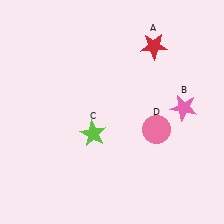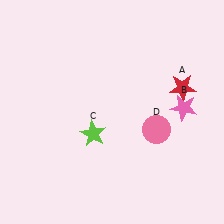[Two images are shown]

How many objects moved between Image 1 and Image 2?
1 object moved between the two images.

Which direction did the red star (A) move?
The red star (A) moved down.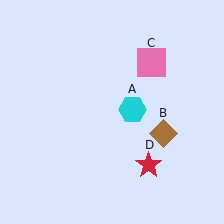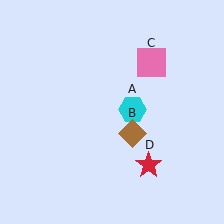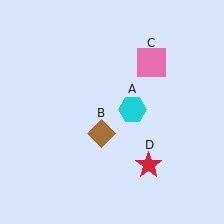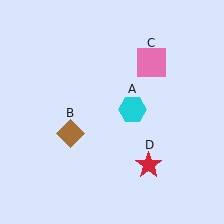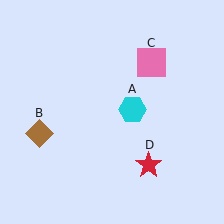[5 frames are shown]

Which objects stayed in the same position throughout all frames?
Cyan hexagon (object A) and pink square (object C) and red star (object D) remained stationary.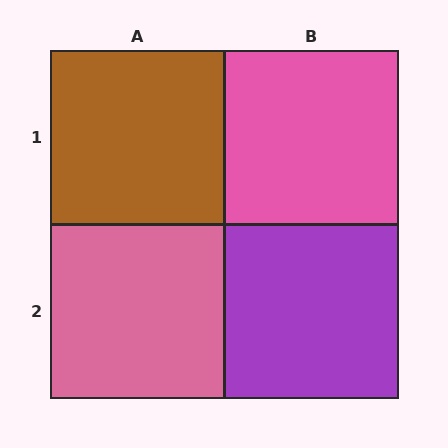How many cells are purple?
1 cell is purple.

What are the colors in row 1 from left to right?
Brown, pink.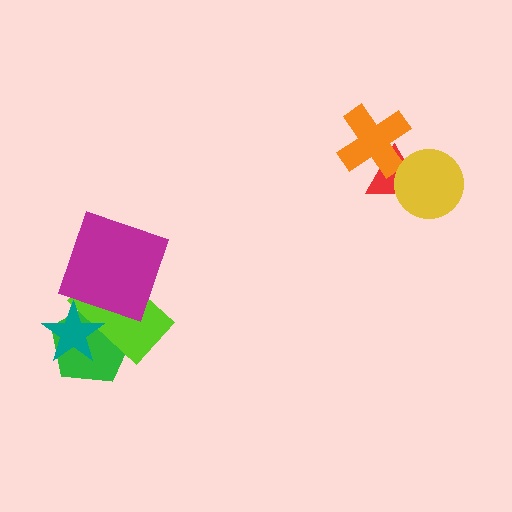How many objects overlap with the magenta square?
1 object overlaps with the magenta square.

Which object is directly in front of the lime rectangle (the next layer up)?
The teal star is directly in front of the lime rectangle.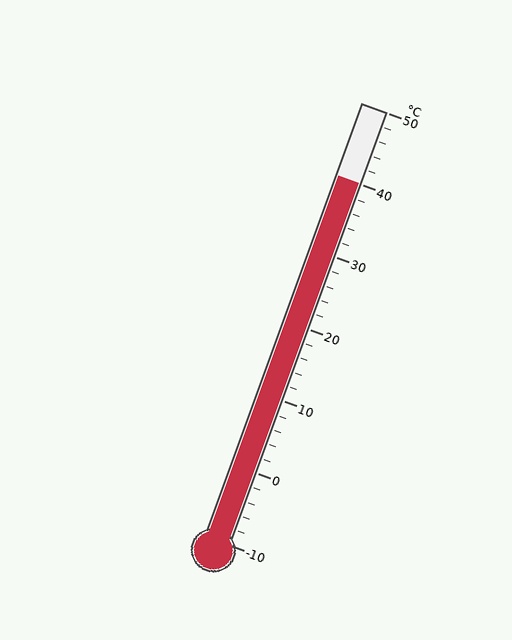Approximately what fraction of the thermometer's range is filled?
The thermometer is filled to approximately 85% of its range.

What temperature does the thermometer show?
The thermometer shows approximately 40°C.